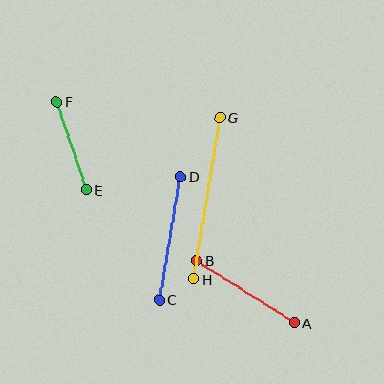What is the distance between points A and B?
The distance is approximately 116 pixels.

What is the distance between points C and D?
The distance is approximately 125 pixels.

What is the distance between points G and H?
The distance is approximately 164 pixels.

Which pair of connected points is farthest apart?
Points G and H are farthest apart.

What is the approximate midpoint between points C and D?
The midpoint is at approximately (170, 238) pixels.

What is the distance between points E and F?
The distance is approximately 93 pixels.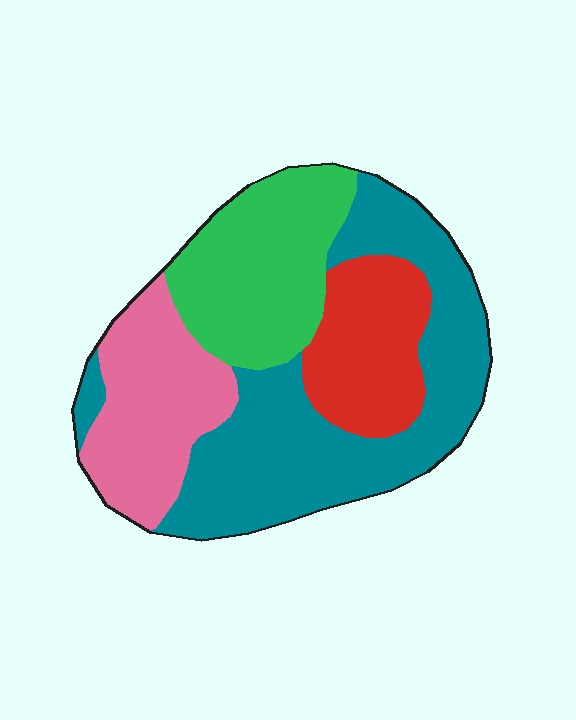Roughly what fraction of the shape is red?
Red covers around 15% of the shape.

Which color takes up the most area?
Teal, at roughly 40%.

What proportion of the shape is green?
Green covers 23% of the shape.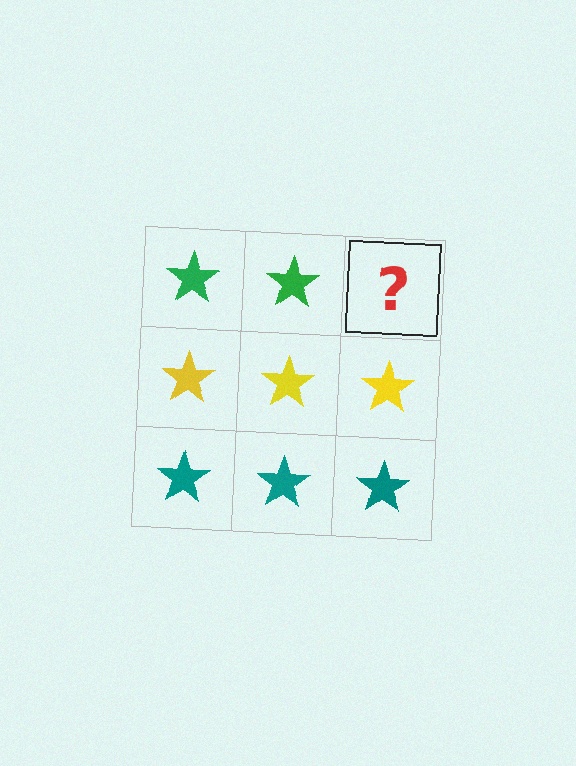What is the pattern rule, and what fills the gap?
The rule is that each row has a consistent color. The gap should be filled with a green star.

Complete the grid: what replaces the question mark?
The question mark should be replaced with a green star.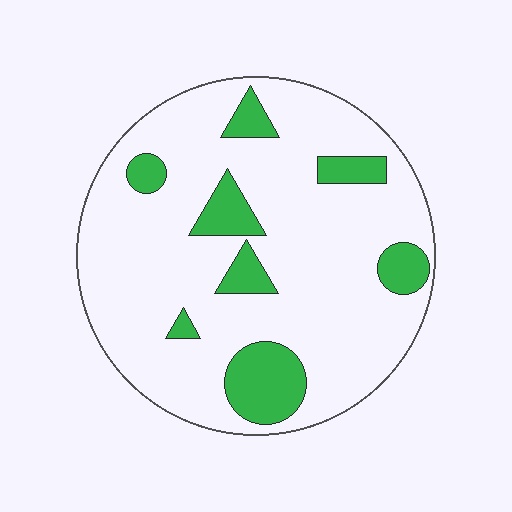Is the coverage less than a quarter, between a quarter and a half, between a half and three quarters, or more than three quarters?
Less than a quarter.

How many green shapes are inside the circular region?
8.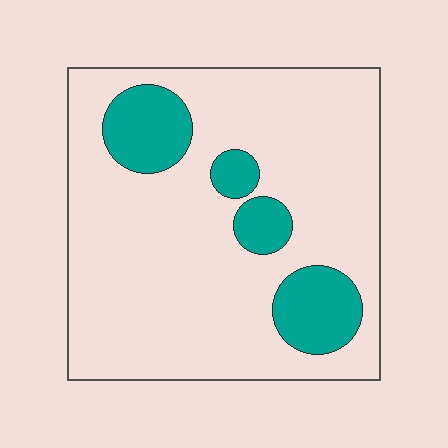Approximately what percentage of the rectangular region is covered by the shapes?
Approximately 20%.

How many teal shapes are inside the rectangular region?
4.